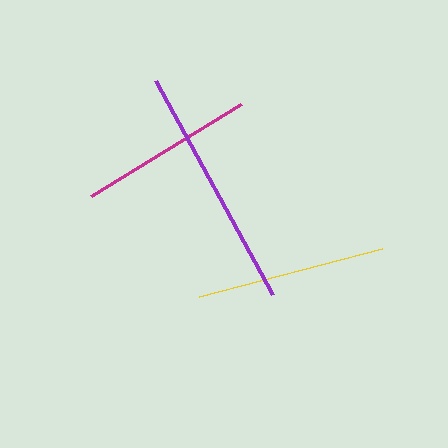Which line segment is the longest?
The purple line is the longest at approximately 245 pixels.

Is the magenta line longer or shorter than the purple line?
The purple line is longer than the magenta line.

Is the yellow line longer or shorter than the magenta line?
The yellow line is longer than the magenta line.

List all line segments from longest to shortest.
From longest to shortest: purple, yellow, magenta.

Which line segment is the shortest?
The magenta line is the shortest at approximately 176 pixels.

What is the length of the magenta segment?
The magenta segment is approximately 176 pixels long.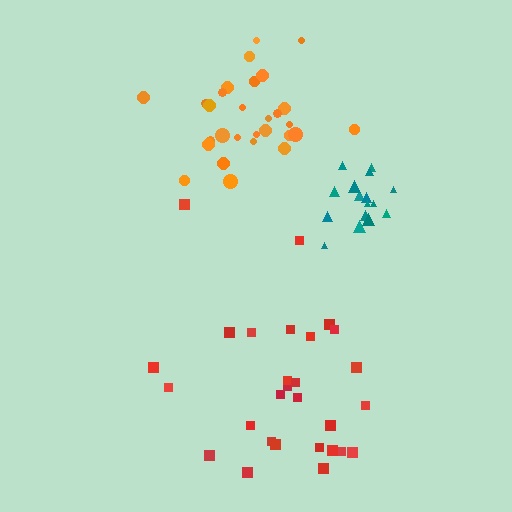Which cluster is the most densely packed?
Teal.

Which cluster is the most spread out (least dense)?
Red.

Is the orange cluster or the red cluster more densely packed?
Orange.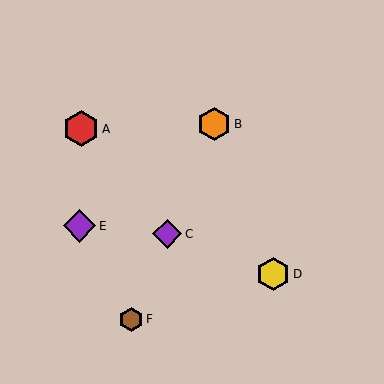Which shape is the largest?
The red hexagon (labeled A) is the largest.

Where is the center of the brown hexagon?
The center of the brown hexagon is at (131, 319).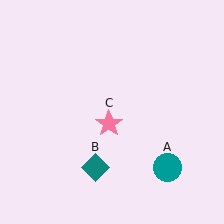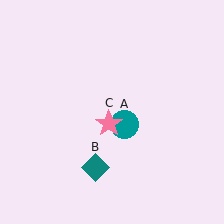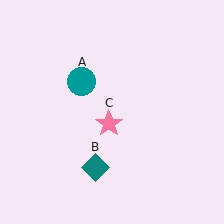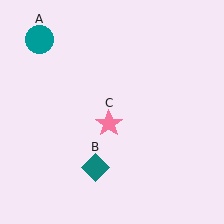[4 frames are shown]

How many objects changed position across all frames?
1 object changed position: teal circle (object A).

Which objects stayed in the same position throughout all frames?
Teal diamond (object B) and pink star (object C) remained stationary.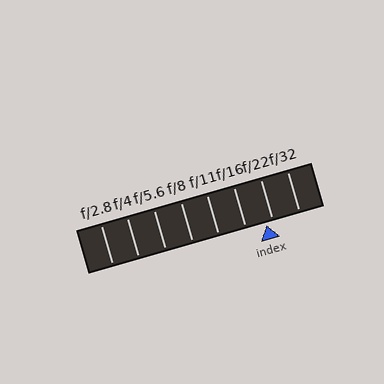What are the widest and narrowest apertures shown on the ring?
The widest aperture shown is f/2.8 and the narrowest is f/32.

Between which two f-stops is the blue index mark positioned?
The index mark is between f/16 and f/22.